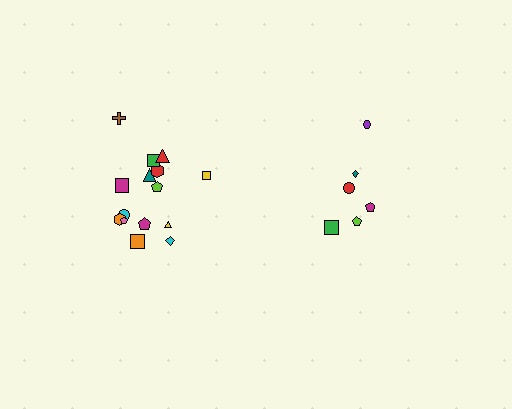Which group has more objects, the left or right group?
The left group.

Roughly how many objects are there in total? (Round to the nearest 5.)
Roughly 20 objects in total.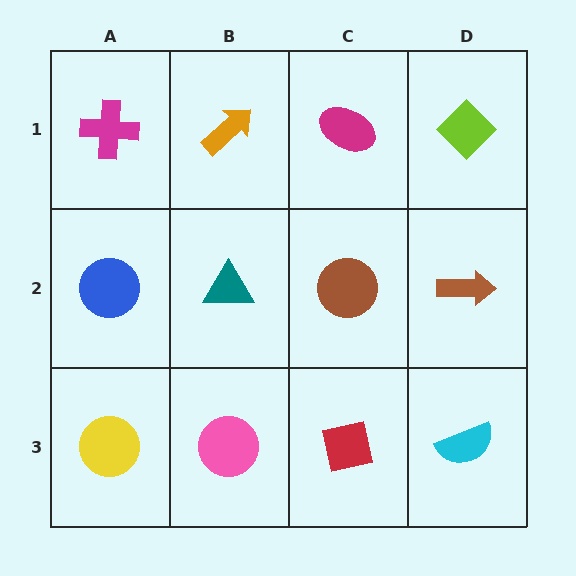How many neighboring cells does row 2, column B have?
4.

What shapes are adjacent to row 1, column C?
A brown circle (row 2, column C), an orange arrow (row 1, column B), a lime diamond (row 1, column D).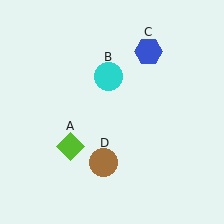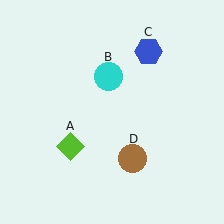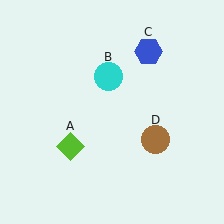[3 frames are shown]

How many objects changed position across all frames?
1 object changed position: brown circle (object D).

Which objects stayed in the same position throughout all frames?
Lime diamond (object A) and cyan circle (object B) and blue hexagon (object C) remained stationary.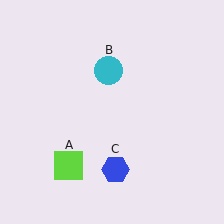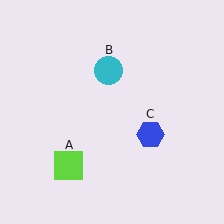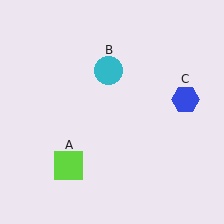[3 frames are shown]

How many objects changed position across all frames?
1 object changed position: blue hexagon (object C).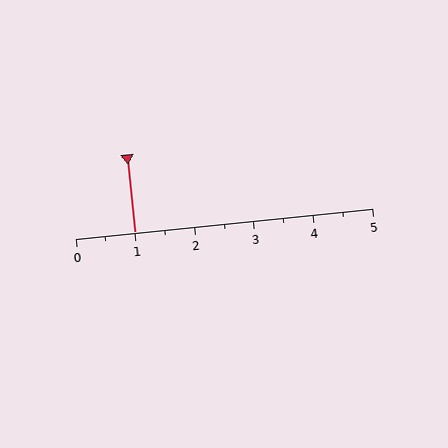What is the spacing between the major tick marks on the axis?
The major ticks are spaced 1 apart.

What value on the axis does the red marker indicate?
The marker indicates approximately 1.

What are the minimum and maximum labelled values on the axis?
The axis runs from 0 to 5.